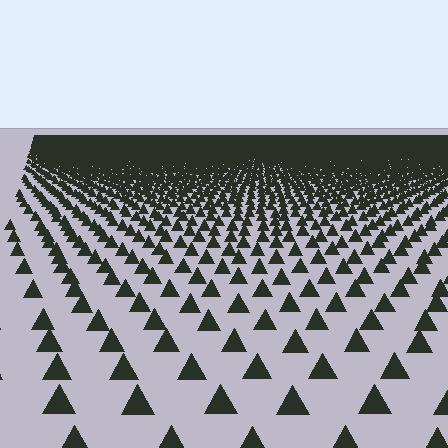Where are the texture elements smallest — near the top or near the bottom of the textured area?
Near the top.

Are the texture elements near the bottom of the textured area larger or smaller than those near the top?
Larger. Near the bottom, elements are closer to the viewer and appear at a bigger on-screen size.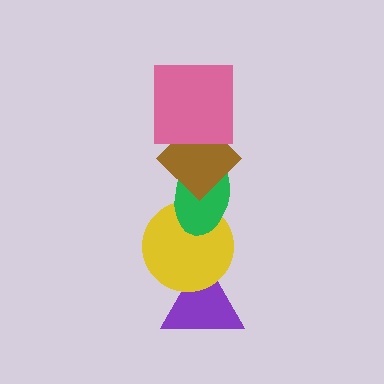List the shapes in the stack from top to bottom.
From top to bottom: the pink square, the brown diamond, the green ellipse, the yellow circle, the purple triangle.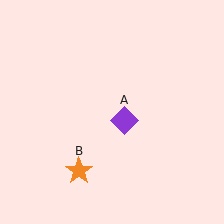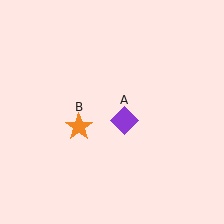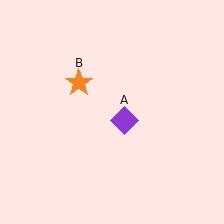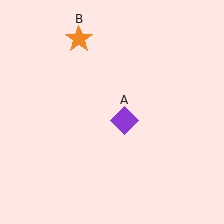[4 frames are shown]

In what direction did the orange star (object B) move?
The orange star (object B) moved up.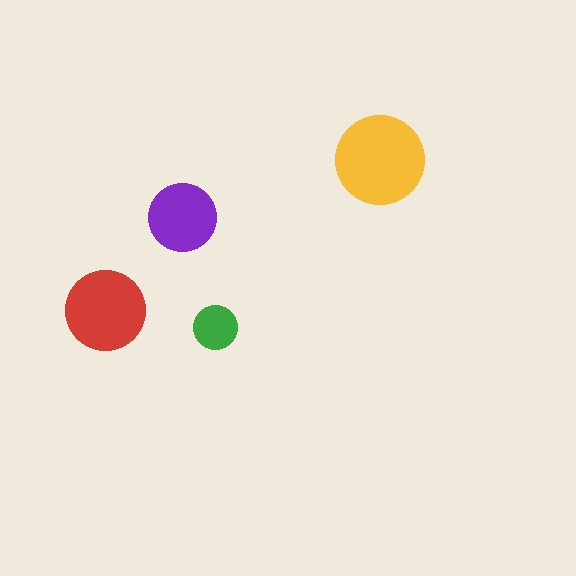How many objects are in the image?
There are 4 objects in the image.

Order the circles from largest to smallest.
the yellow one, the red one, the purple one, the green one.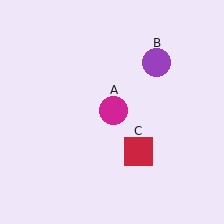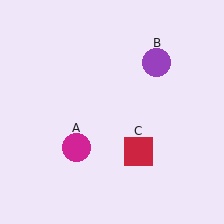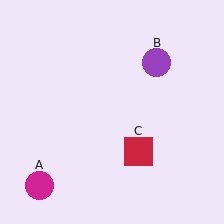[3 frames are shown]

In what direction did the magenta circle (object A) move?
The magenta circle (object A) moved down and to the left.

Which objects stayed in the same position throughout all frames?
Purple circle (object B) and red square (object C) remained stationary.